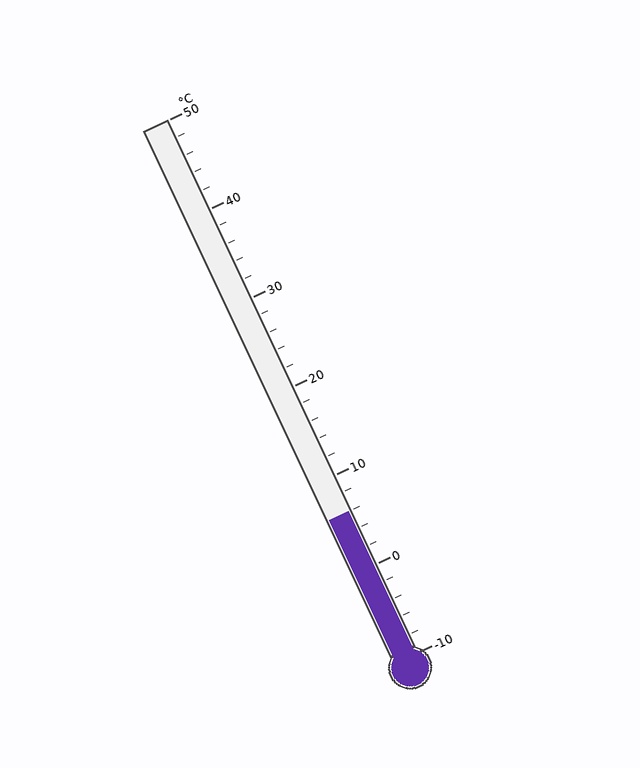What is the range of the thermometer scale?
The thermometer scale ranges from -10°C to 50°C.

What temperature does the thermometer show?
The thermometer shows approximately 6°C.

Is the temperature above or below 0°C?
The temperature is above 0°C.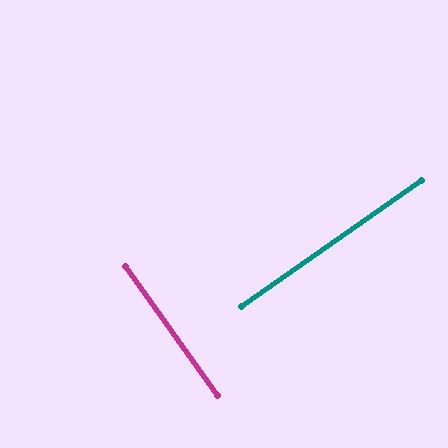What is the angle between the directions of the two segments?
Approximately 90 degrees.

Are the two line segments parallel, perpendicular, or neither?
Perpendicular — they meet at approximately 90°.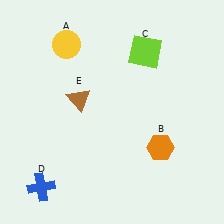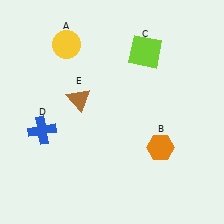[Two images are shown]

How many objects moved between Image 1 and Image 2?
1 object moved between the two images.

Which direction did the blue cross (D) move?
The blue cross (D) moved up.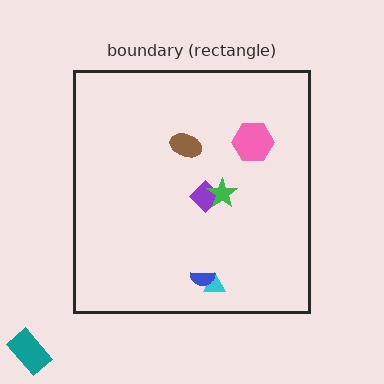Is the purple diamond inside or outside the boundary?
Inside.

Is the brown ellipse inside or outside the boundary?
Inside.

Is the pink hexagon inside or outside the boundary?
Inside.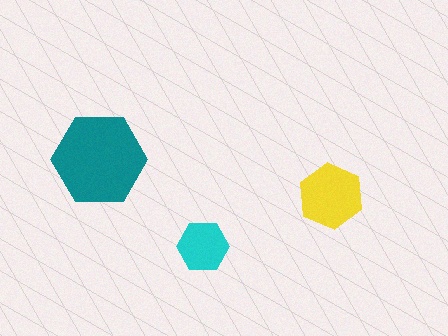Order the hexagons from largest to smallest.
the teal one, the yellow one, the cyan one.